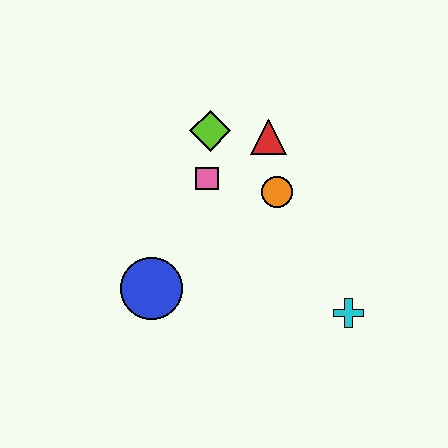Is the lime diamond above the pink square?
Yes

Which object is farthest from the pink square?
The cyan cross is farthest from the pink square.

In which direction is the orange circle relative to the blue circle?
The orange circle is to the right of the blue circle.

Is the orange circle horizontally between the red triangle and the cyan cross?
Yes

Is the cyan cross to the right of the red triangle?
Yes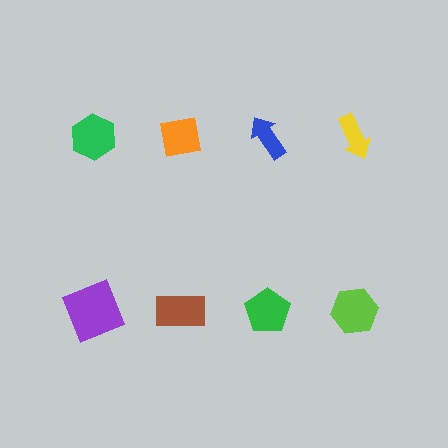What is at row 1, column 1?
A green hexagon.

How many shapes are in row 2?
4 shapes.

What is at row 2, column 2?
A brown rectangle.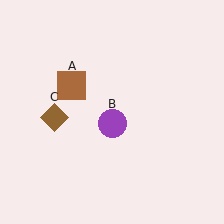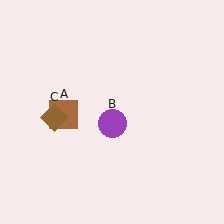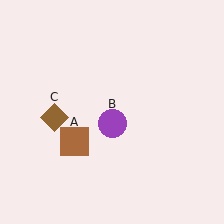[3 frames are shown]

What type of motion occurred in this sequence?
The brown square (object A) rotated counterclockwise around the center of the scene.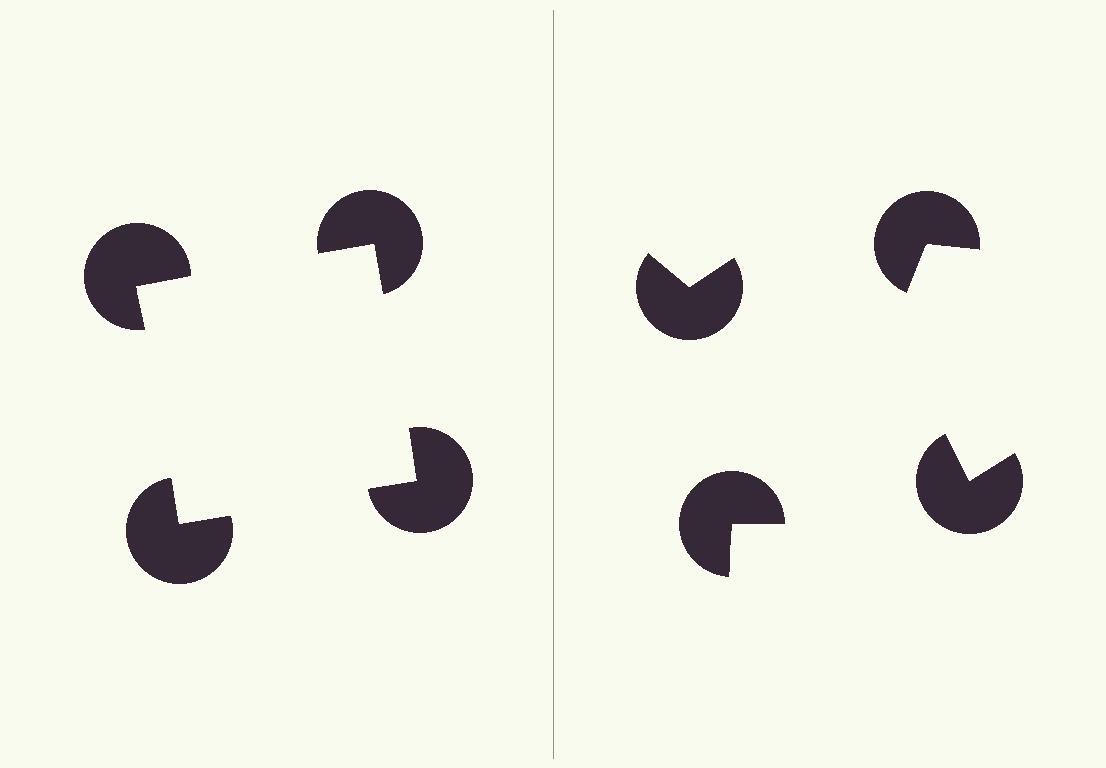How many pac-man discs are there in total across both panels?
8 — 4 on each side.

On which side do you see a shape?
An illusory square appears on the left side. On the right side the wedge cuts are rotated, so no coherent shape forms.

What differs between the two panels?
The pac-man discs are positioned identically on both sides; only the wedge orientations differ. On the left they align to a square; on the right they are misaligned.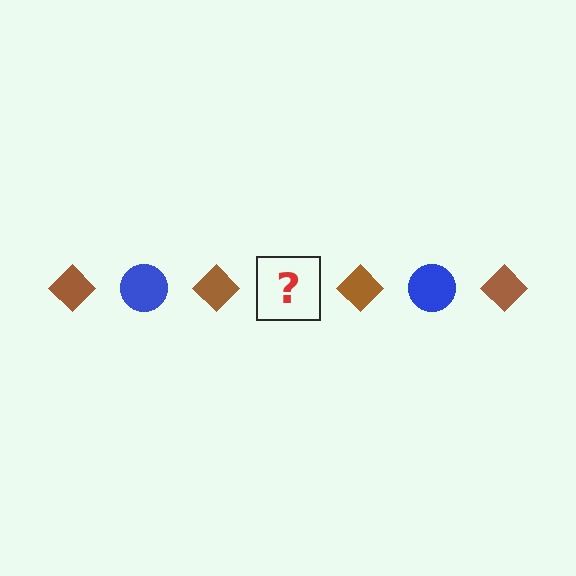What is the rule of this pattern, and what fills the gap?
The rule is that the pattern alternates between brown diamond and blue circle. The gap should be filled with a blue circle.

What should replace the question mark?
The question mark should be replaced with a blue circle.